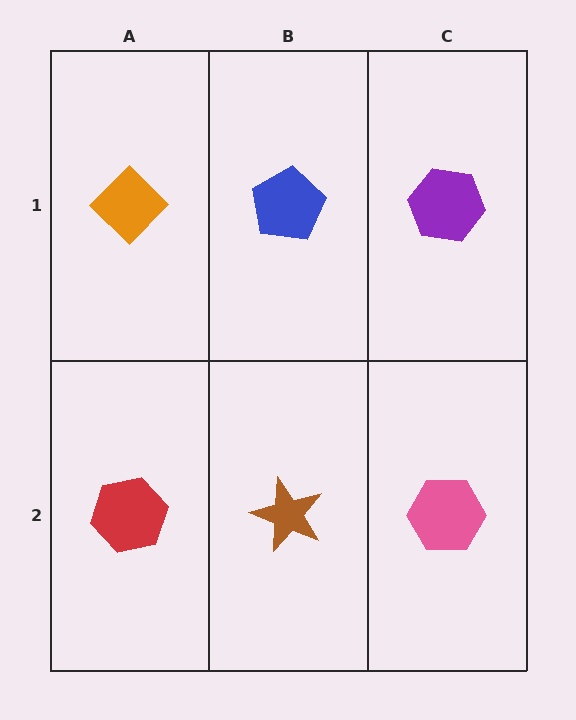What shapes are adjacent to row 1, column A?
A red hexagon (row 2, column A), a blue pentagon (row 1, column B).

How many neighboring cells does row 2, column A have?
2.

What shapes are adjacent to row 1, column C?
A pink hexagon (row 2, column C), a blue pentagon (row 1, column B).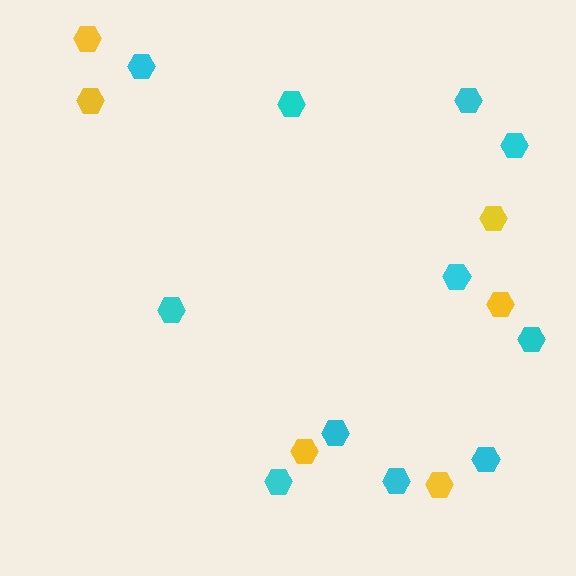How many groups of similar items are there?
There are 2 groups: one group of yellow hexagons (6) and one group of cyan hexagons (11).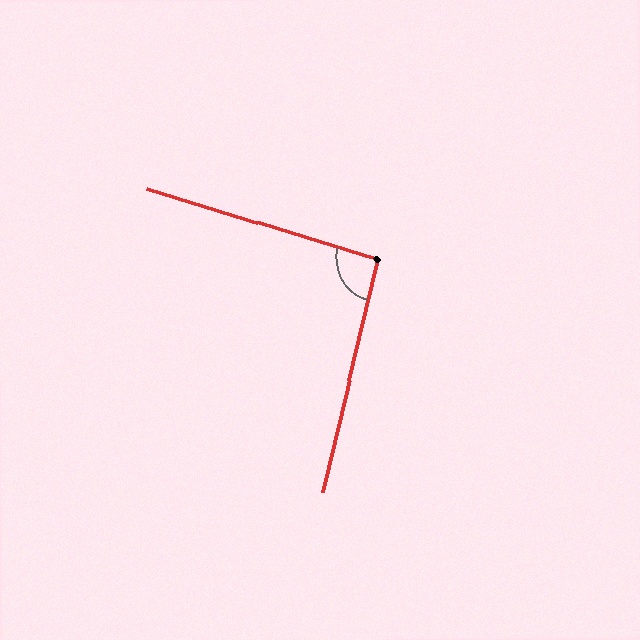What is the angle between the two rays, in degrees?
Approximately 94 degrees.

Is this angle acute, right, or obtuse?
It is approximately a right angle.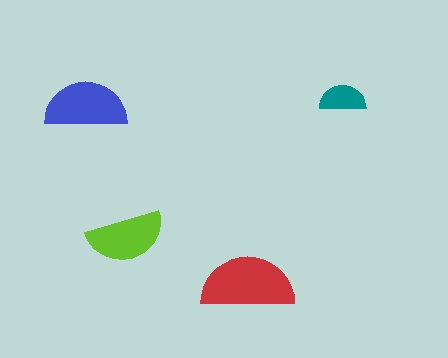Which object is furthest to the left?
The blue semicircle is leftmost.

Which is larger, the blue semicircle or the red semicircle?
The red one.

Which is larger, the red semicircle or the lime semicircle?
The red one.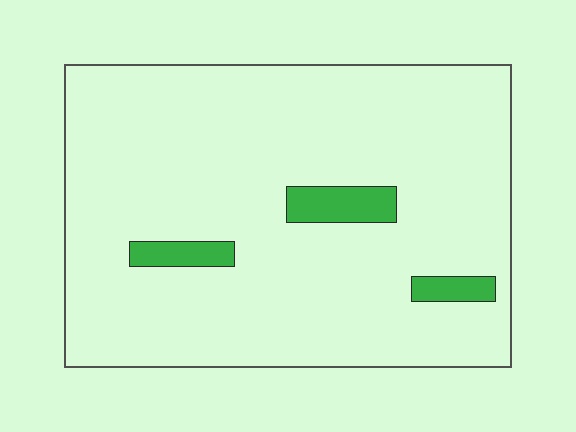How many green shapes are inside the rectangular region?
3.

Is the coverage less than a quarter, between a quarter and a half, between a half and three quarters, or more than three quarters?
Less than a quarter.